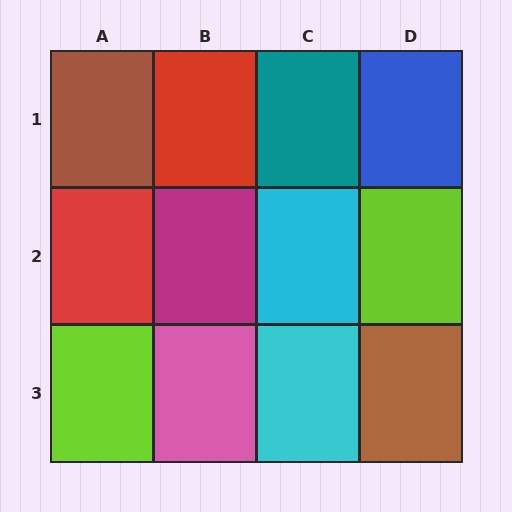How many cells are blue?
1 cell is blue.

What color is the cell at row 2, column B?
Magenta.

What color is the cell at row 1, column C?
Teal.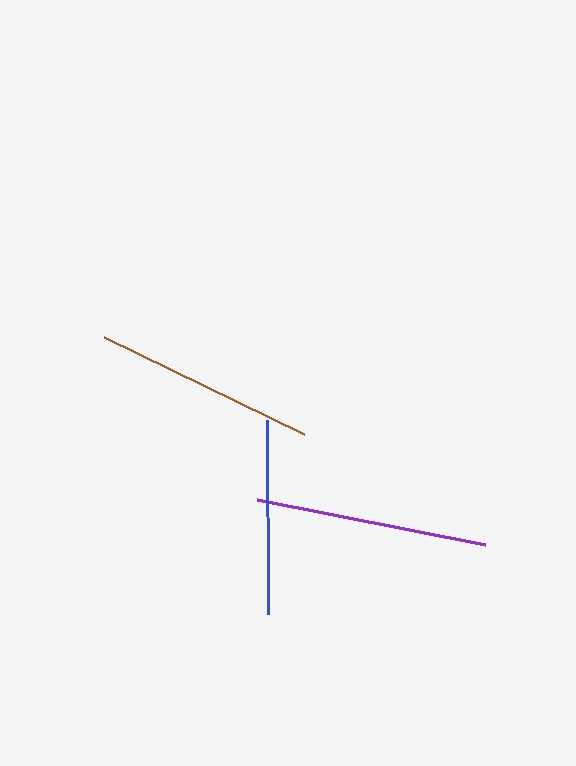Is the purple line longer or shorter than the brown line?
The purple line is longer than the brown line.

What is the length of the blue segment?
The blue segment is approximately 194 pixels long.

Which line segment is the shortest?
The blue line is the shortest at approximately 194 pixels.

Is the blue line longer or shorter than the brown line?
The brown line is longer than the blue line.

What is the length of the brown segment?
The brown segment is approximately 222 pixels long.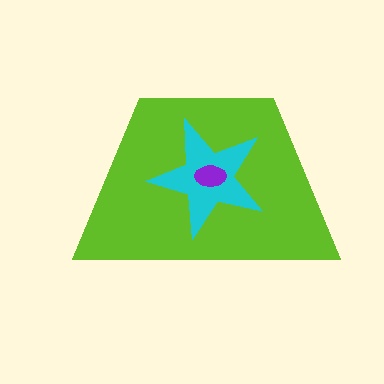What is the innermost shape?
The purple ellipse.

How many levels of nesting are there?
3.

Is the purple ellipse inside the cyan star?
Yes.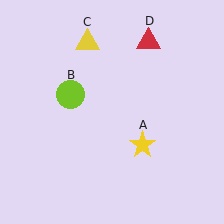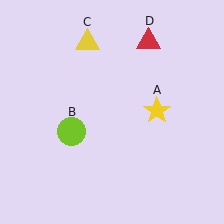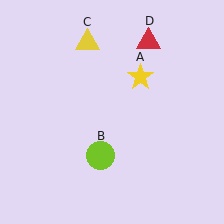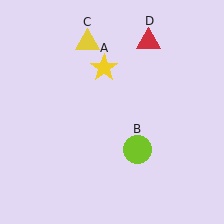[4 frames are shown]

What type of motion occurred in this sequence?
The yellow star (object A), lime circle (object B) rotated counterclockwise around the center of the scene.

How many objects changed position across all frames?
2 objects changed position: yellow star (object A), lime circle (object B).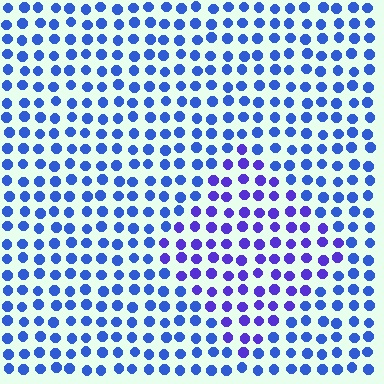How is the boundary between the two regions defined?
The boundary is defined purely by a slight shift in hue (about 30 degrees). Spacing, size, and orientation are identical on both sides.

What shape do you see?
I see a diamond.